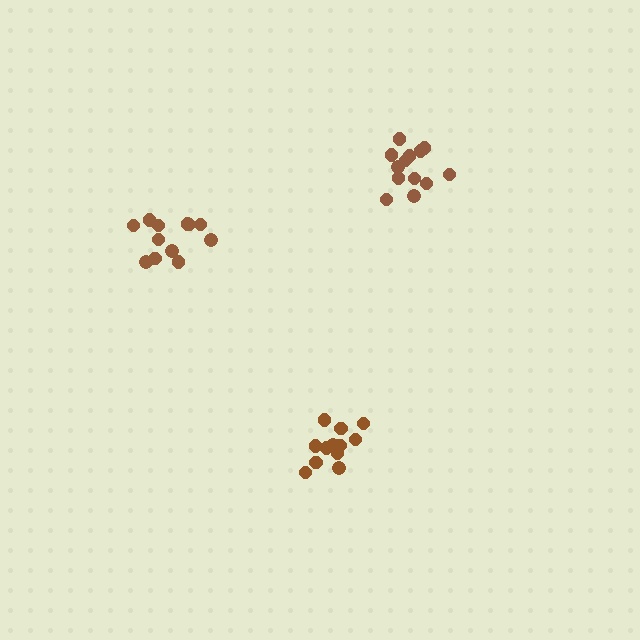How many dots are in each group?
Group 1: 12 dots, Group 2: 12 dots, Group 3: 13 dots (37 total).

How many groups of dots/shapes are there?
There are 3 groups.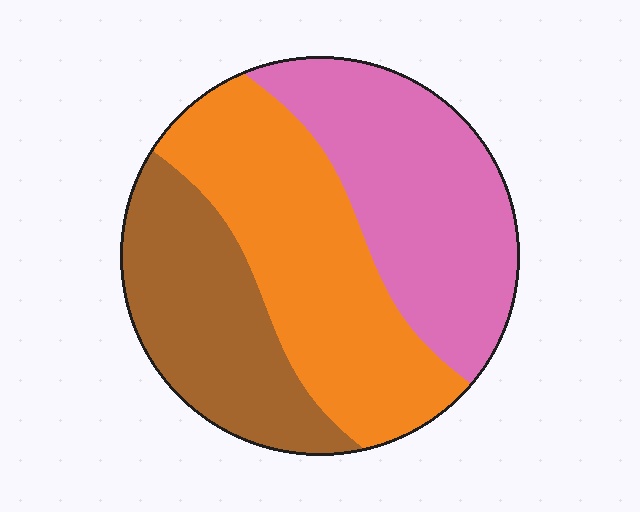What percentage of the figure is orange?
Orange covers roughly 40% of the figure.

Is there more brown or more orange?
Orange.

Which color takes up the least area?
Brown, at roughly 25%.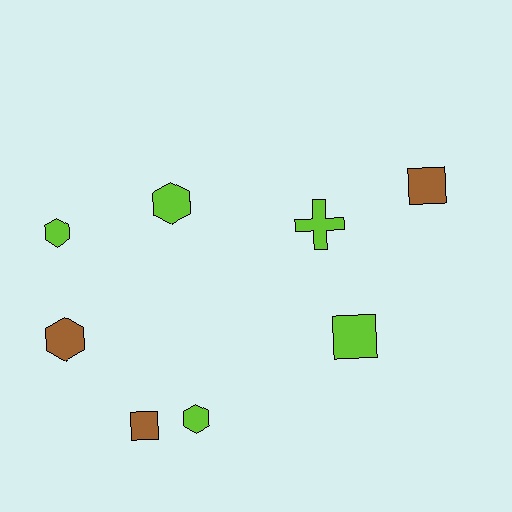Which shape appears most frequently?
Hexagon, with 4 objects.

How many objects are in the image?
There are 8 objects.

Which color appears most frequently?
Lime, with 5 objects.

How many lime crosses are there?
There is 1 lime cross.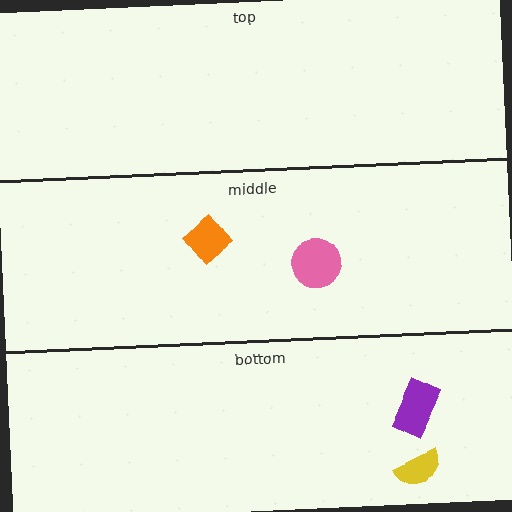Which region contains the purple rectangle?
The bottom region.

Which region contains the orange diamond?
The middle region.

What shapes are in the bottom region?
The purple rectangle, the yellow semicircle.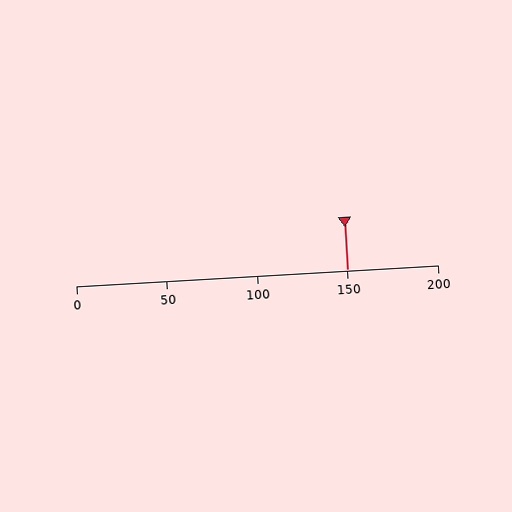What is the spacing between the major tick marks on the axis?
The major ticks are spaced 50 apart.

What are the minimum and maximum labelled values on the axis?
The axis runs from 0 to 200.